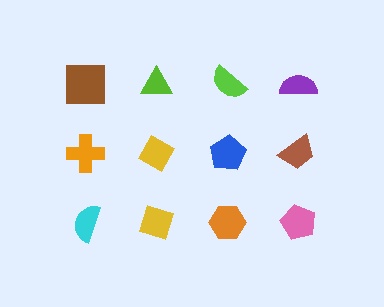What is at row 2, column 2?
A yellow diamond.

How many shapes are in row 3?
4 shapes.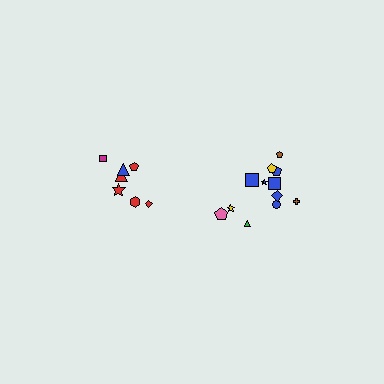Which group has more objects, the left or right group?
The right group.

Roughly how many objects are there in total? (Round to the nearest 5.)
Roughly 20 objects in total.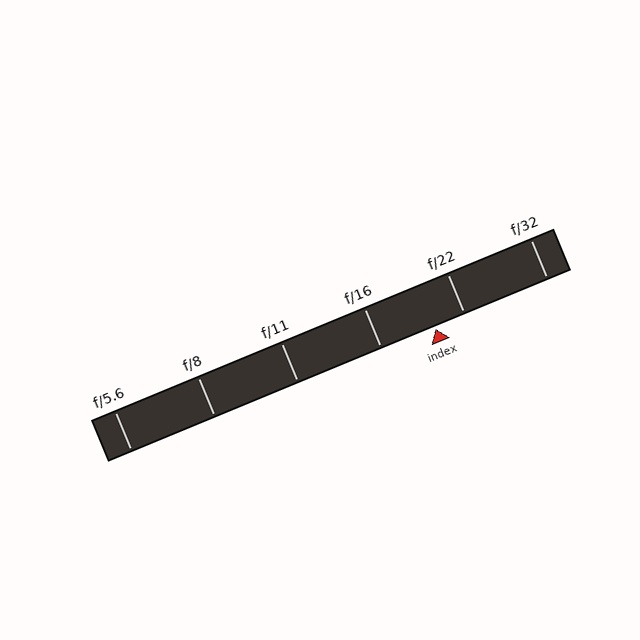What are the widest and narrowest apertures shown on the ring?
The widest aperture shown is f/5.6 and the narrowest is f/32.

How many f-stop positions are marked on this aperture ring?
There are 6 f-stop positions marked.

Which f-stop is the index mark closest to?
The index mark is closest to f/22.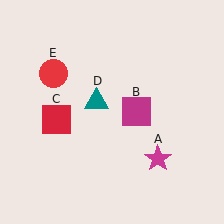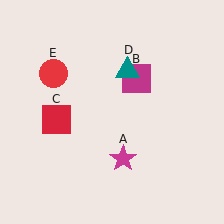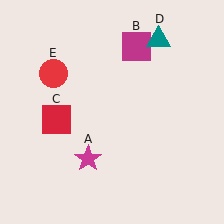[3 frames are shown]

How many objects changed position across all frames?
3 objects changed position: magenta star (object A), magenta square (object B), teal triangle (object D).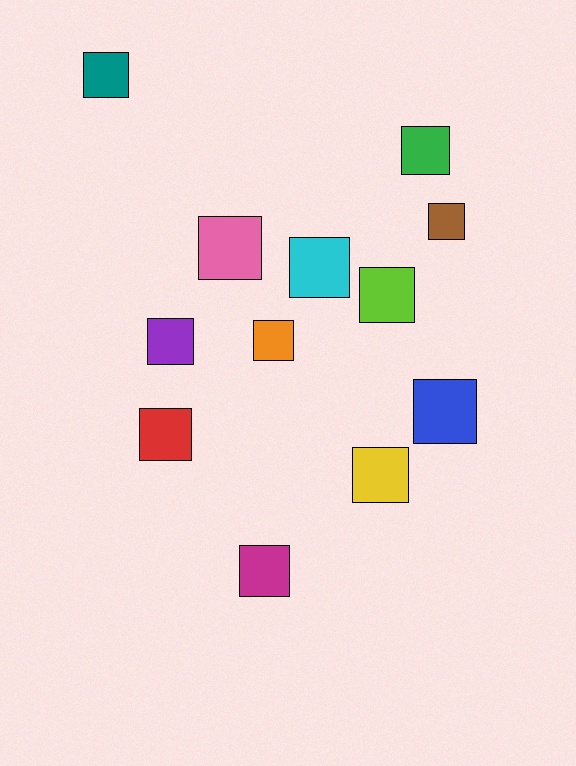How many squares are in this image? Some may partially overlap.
There are 12 squares.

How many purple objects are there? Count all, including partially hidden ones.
There is 1 purple object.